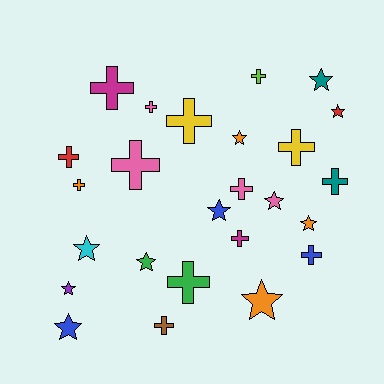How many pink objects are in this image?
There are 4 pink objects.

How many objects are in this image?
There are 25 objects.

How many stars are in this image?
There are 11 stars.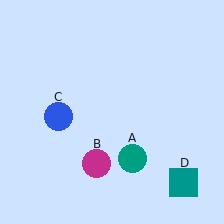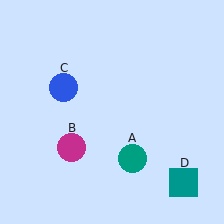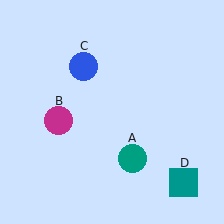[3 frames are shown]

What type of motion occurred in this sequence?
The magenta circle (object B), blue circle (object C) rotated clockwise around the center of the scene.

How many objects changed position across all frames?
2 objects changed position: magenta circle (object B), blue circle (object C).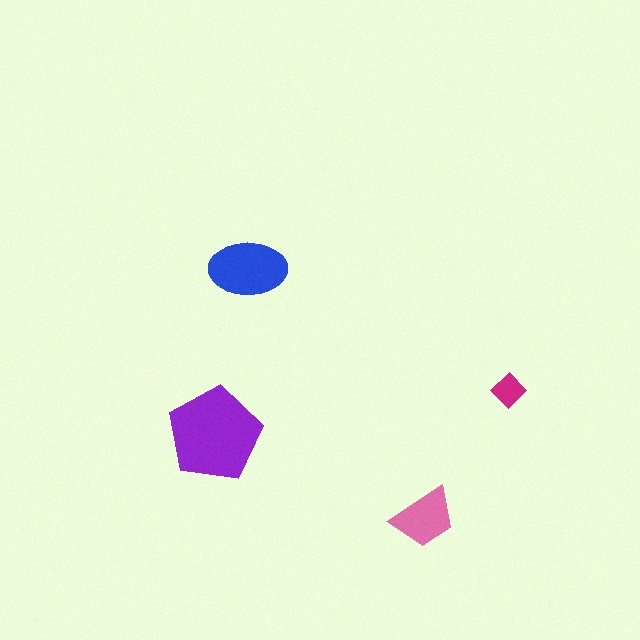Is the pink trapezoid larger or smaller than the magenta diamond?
Larger.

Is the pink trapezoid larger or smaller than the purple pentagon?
Smaller.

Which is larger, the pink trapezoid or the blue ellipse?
The blue ellipse.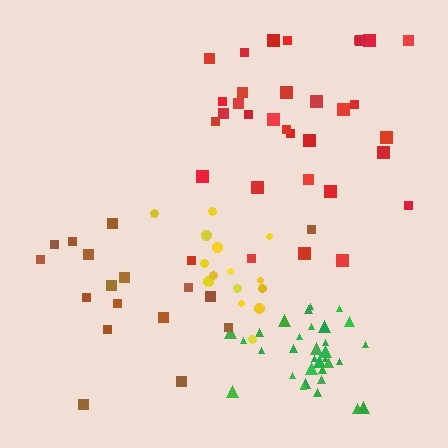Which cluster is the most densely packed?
Green.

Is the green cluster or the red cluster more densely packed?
Green.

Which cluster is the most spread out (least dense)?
Brown.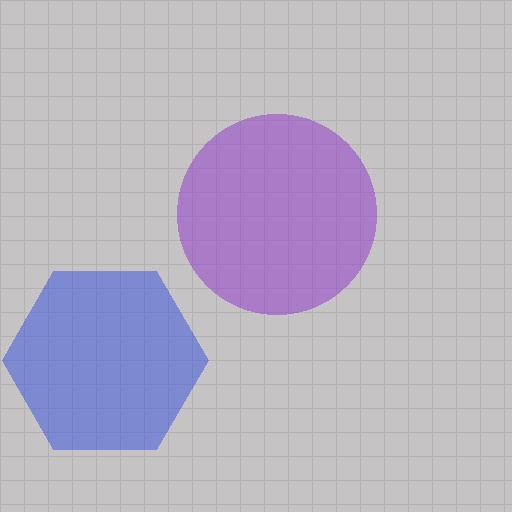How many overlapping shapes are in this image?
There are 2 overlapping shapes in the image.